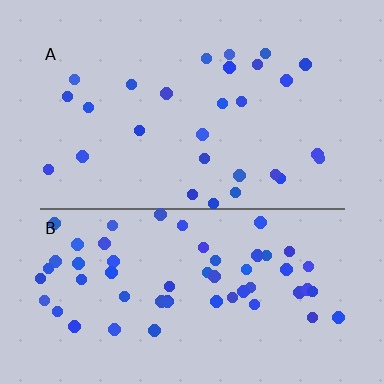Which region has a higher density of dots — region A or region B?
B (the bottom).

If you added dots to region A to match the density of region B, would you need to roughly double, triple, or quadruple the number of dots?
Approximately double.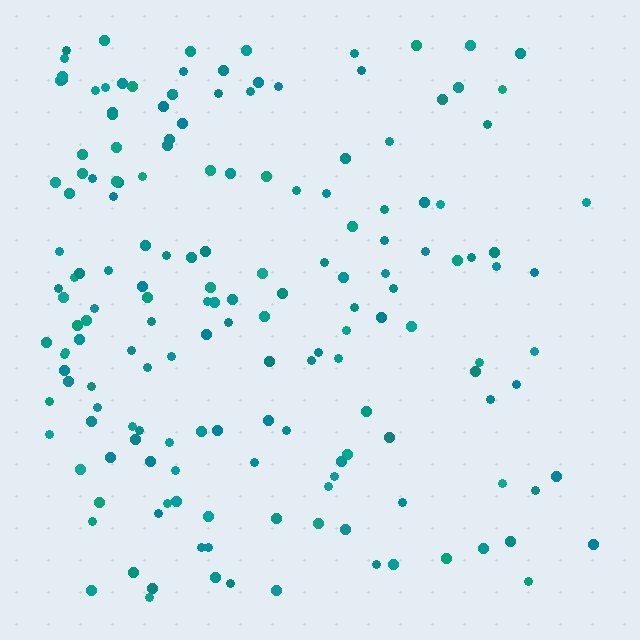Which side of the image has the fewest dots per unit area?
The right.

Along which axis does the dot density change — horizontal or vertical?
Horizontal.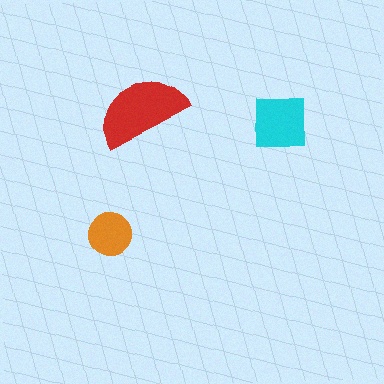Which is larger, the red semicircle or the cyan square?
The red semicircle.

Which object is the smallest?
The orange circle.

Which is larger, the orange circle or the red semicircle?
The red semicircle.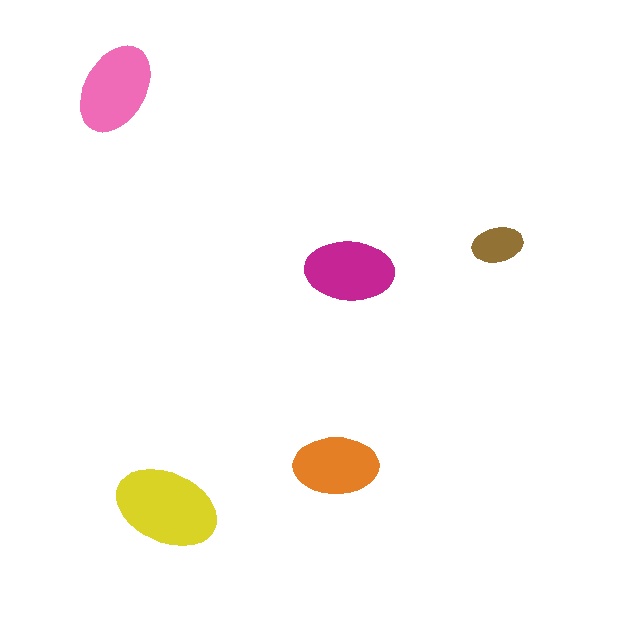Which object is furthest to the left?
The pink ellipse is leftmost.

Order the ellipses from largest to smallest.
the yellow one, the pink one, the magenta one, the orange one, the brown one.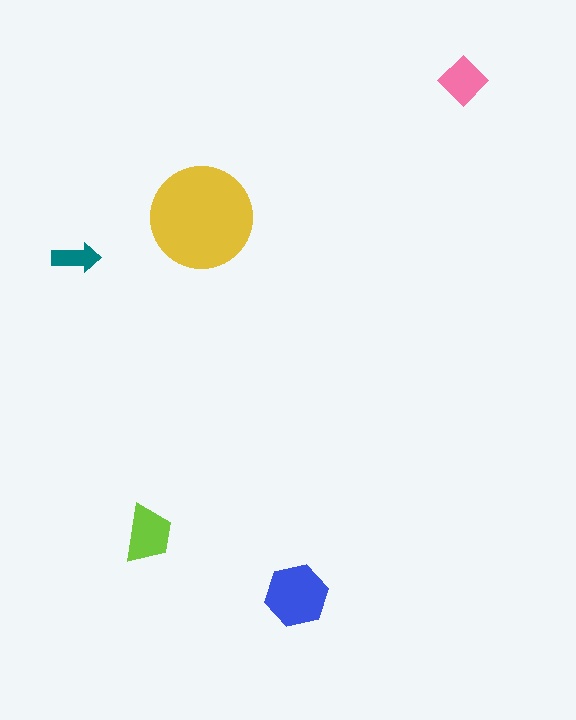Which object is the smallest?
The teal arrow.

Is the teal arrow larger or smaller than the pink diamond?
Smaller.